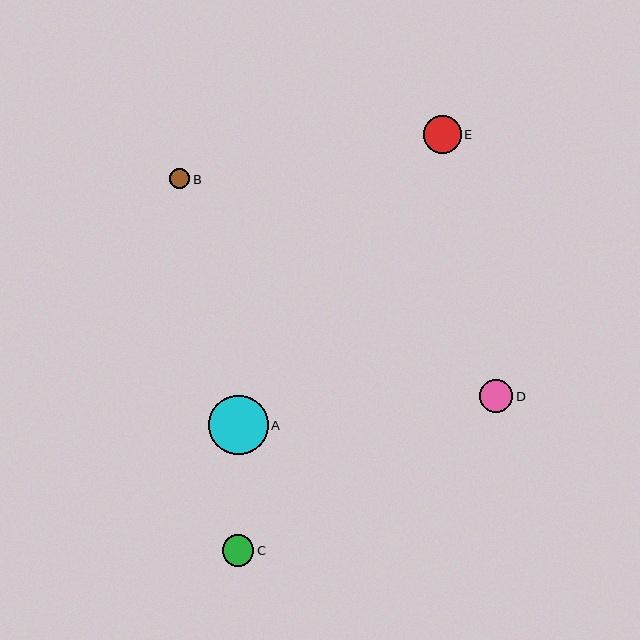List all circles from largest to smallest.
From largest to smallest: A, E, D, C, B.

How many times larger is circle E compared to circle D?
Circle E is approximately 1.1 times the size of circle D.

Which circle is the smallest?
Circle B is the smallest with a size of approximately 20 pixels.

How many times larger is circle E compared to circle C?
Circle E is approximately 1.2 times the size of circle C.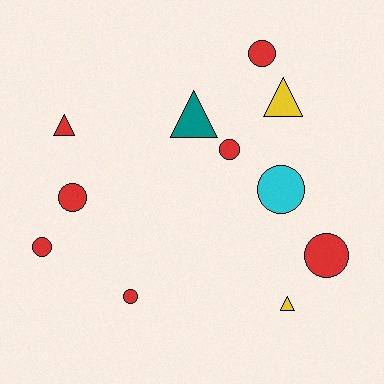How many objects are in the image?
There are 11 objects.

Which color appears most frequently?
Red, with 7 objects.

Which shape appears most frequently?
Circle, with 7 objects.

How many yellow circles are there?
There are no yellow circles.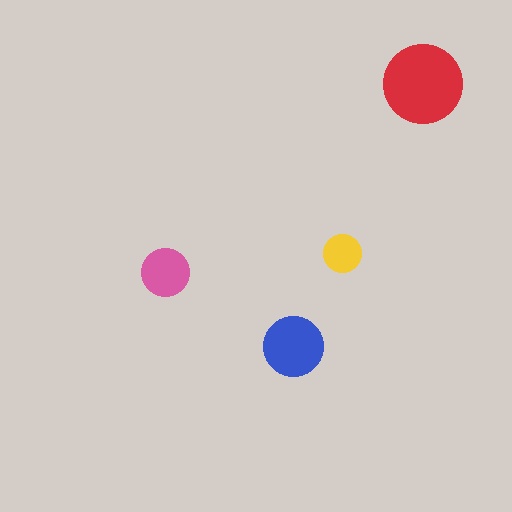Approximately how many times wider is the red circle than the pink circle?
About 1.5 times wider.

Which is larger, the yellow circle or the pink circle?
The pink one.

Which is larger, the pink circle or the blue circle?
The blue one.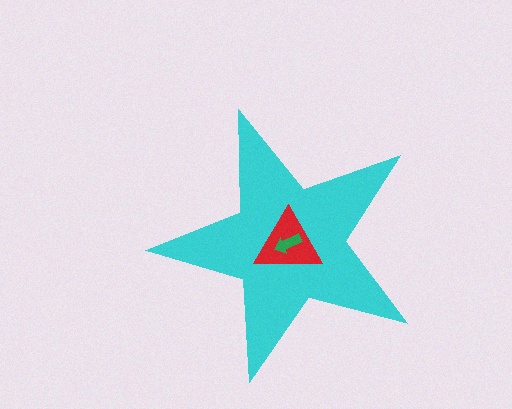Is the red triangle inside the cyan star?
Yes.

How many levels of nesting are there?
3.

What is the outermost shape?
The cyan star.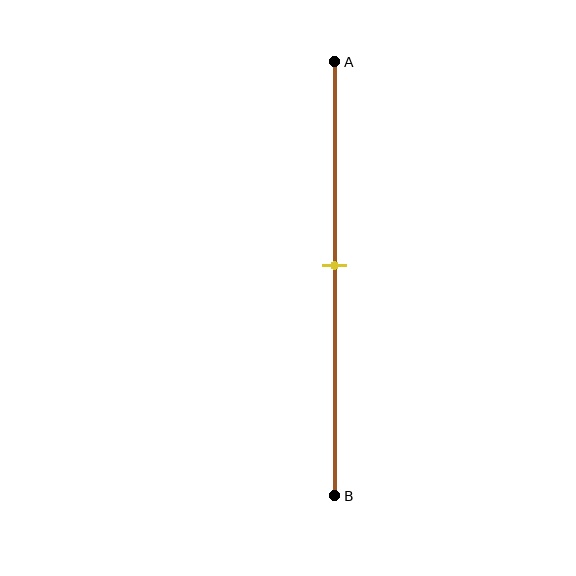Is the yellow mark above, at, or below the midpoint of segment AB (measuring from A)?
The yellow mark is above the midpoint of segment AB.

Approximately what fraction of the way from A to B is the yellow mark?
The yellow mark is approximately 45% of the way from A to B.